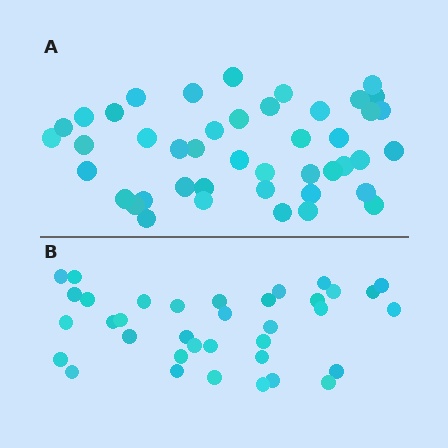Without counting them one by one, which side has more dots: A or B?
Region A (the top region) has more dots.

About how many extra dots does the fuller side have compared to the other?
Region A has roughly 8 or so more dots than region B.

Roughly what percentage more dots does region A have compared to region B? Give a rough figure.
About 20% more.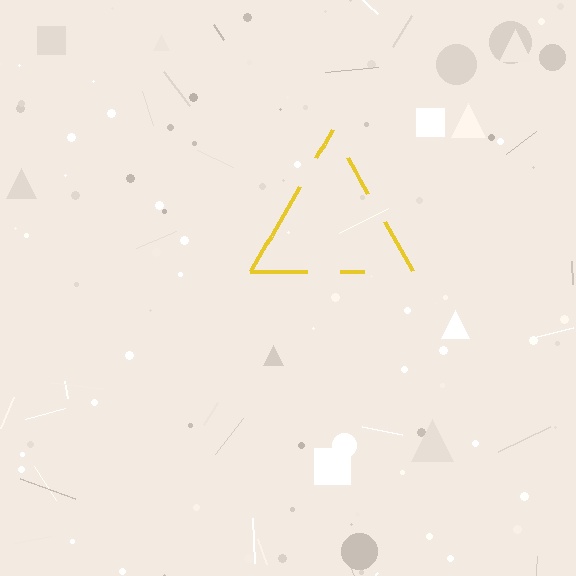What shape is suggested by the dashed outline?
The dashed outline suggests a triangle.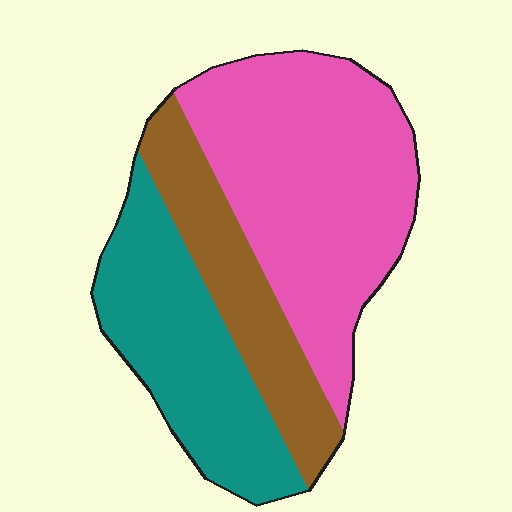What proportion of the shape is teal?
Teal takes up about one third (1/3) of the shape.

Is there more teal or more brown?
Teal.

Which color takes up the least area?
Brown, at roughly 20%.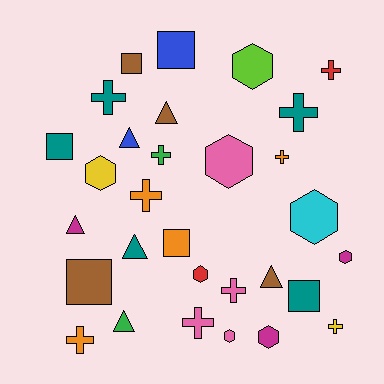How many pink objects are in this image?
There are 4 pink objects.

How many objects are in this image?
There are 30 objects.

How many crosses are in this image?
There are 10 crosses.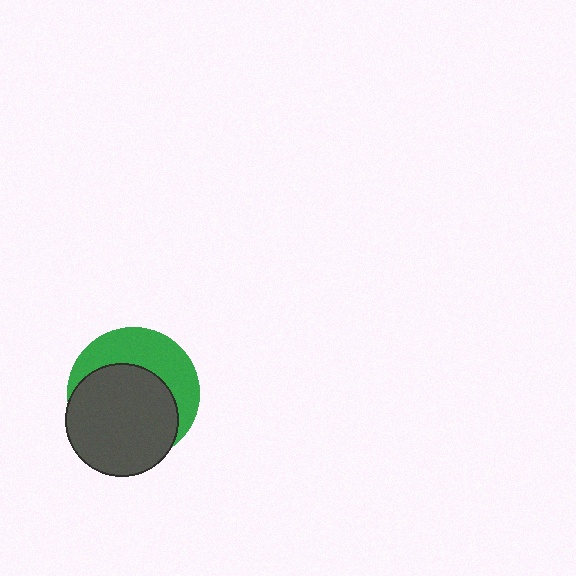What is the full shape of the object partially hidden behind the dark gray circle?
The partially hidden object is a green circle.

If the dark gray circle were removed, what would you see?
You would see the complete green circle.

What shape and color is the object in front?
The object in front is a dark gray circle.